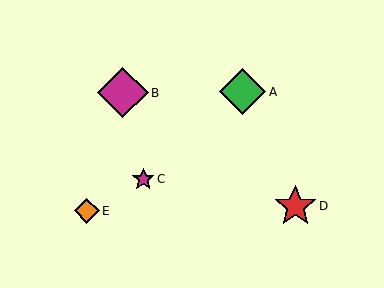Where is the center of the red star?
The center of the red star is at (295, 206).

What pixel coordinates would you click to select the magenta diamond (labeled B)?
Click at (123, 93) to select the magenta diamond B.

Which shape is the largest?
The magenta diamond (labeled B) is the largest.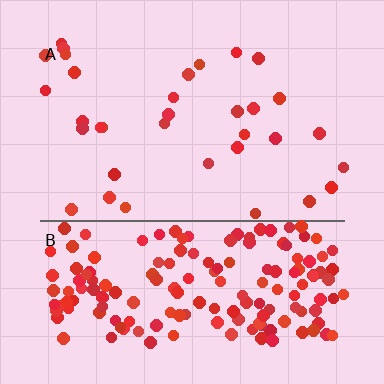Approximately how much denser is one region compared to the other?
Approximately 5.3× — region B over region A.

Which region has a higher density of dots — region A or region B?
B (the bottom).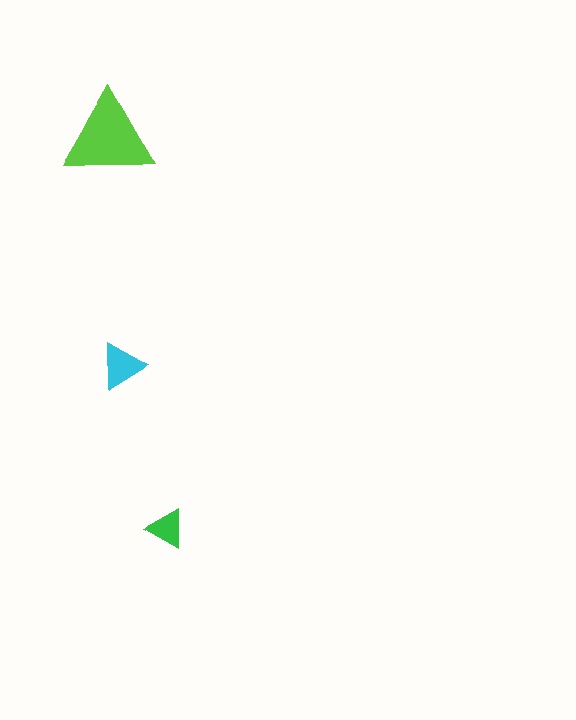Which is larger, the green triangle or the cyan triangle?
The cyan one.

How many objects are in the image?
There are 3 objects in the image.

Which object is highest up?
The lime triangle is topmost.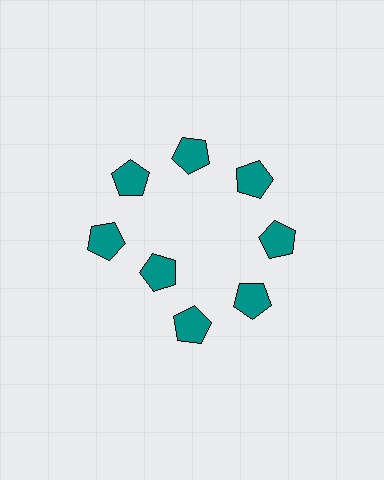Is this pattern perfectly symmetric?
No. The 8 teal pentagons are arranged in a ring, but one element near the 8 o'clock position is pulled inward toward the center, breaking the 8-fold rotational symmetry.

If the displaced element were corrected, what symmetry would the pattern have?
It would have 8-fold rotational symmetry — the pattern would map onto itself every 45 degrees.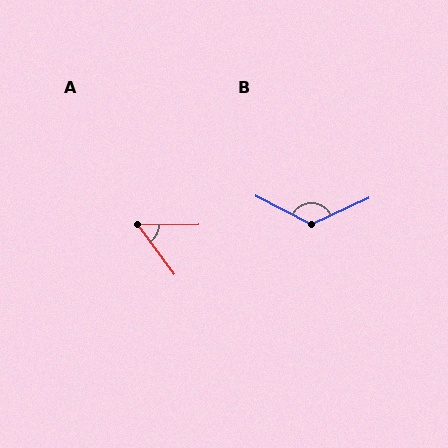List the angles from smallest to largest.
A (54°), B (128°).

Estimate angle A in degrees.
Approximately 54 degrees.